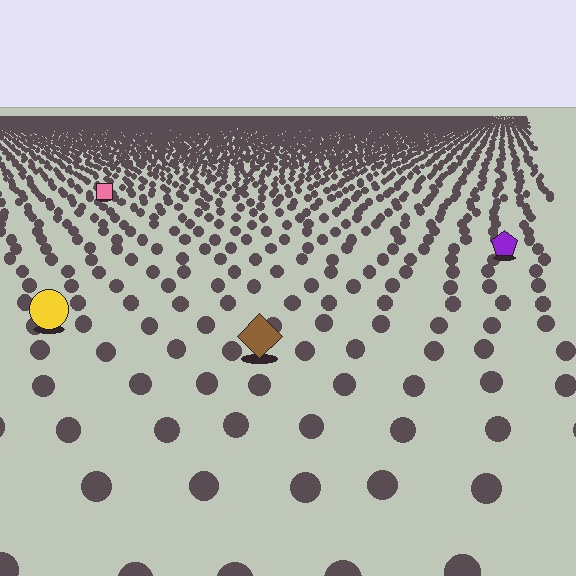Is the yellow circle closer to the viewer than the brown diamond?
No. The brown diamond is closer — you can tell from the texture gradient: the ground texture is coarser near it.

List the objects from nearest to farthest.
From nearest to farthest: the brown diamond, the yellow circle, the purple pentagon, the pink square.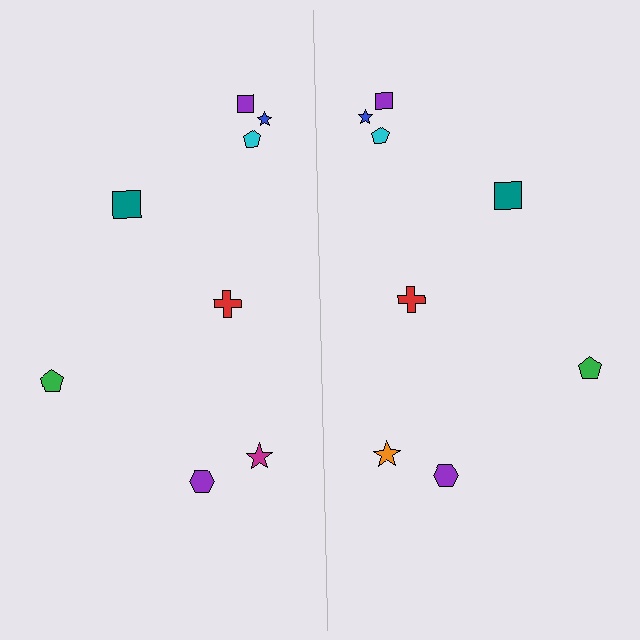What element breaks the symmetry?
The orange star on the right side breaks the symmetry — its mirror counterpart is magenta.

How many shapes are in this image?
There are 16 shapes in this image.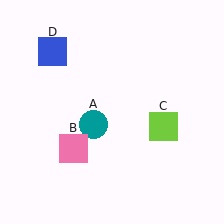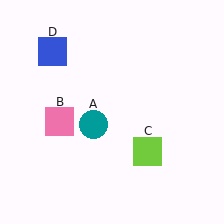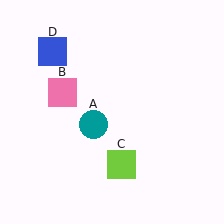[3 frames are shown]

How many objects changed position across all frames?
2 objects changed position: pink square (object B), lime square (object C).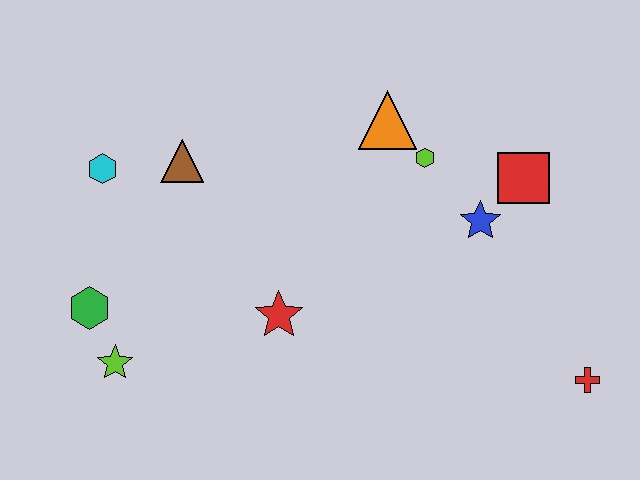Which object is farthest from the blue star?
The green hexagon is farthest from the blue star.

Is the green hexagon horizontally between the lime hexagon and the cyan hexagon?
No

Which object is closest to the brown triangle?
The cyan hexagon is closest to the brown triangle.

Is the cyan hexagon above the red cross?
Yes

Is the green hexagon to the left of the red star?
Yes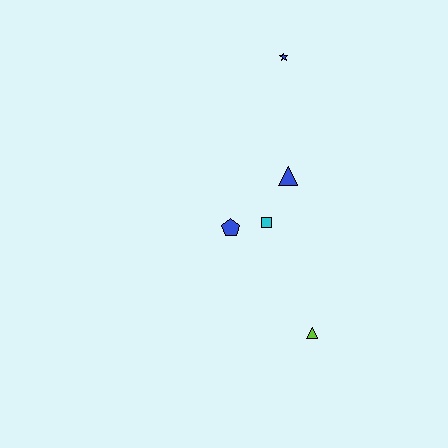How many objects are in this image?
There are 5 objects.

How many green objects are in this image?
There are no green objects.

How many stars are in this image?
There is 1 star.